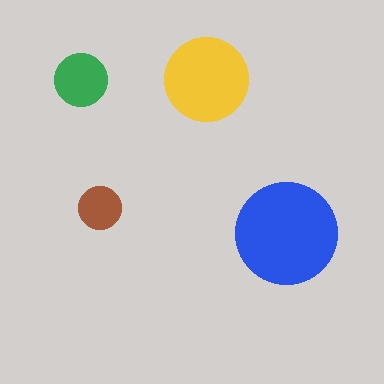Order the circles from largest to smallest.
the blue one, the yellow one, the green one, the brown one.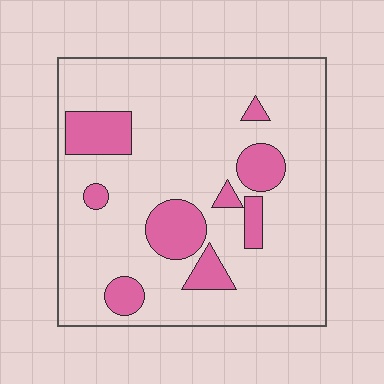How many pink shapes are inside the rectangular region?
9.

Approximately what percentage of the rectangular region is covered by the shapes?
Approximately 20%.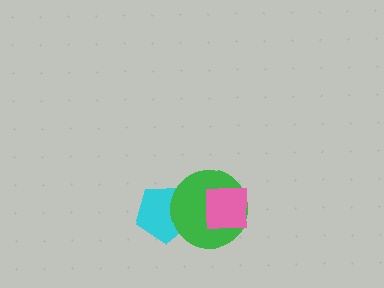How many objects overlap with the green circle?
2 objects overlap with the green circle.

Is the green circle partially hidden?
Yes, it is partially covered by another shape.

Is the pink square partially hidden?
No, no other shape covers it.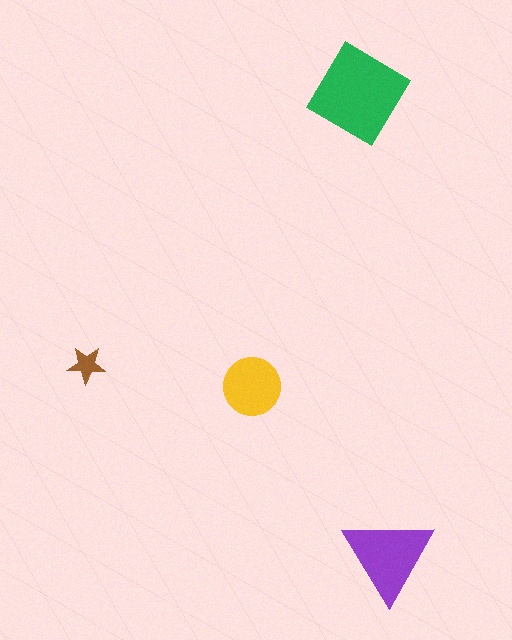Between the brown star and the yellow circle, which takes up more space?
The yellow circle.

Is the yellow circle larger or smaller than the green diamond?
Smaller.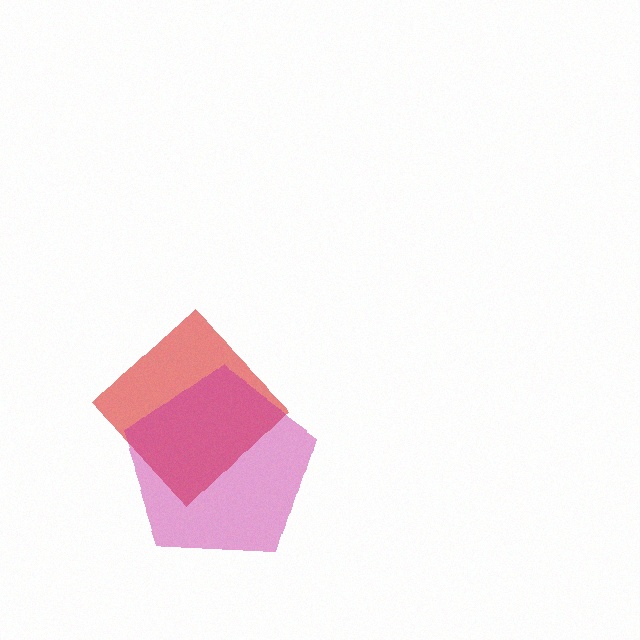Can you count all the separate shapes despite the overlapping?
Yes, there are 2 separate shapes.